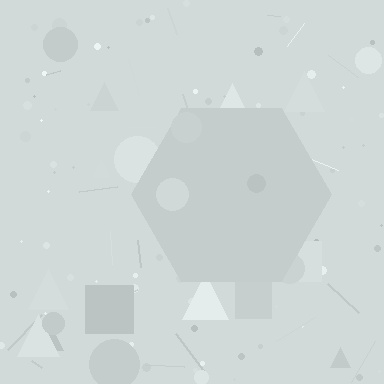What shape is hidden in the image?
A hexagon is hidden in the image.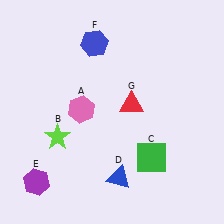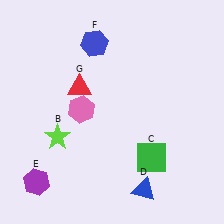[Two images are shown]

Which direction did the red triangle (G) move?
The red triangle (G) moved left.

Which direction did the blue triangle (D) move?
The blue triangle (D) moved right.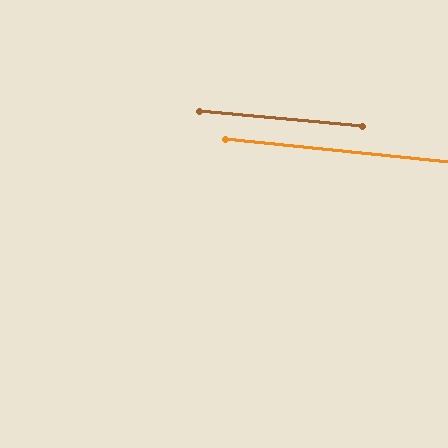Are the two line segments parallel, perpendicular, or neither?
Parallel — their directions differ by only 0.7°.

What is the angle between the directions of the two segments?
Approximately 1 degree.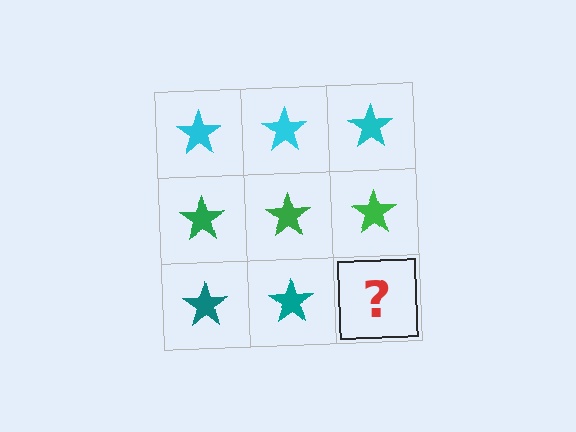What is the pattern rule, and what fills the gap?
The rule is that each row has a consistent color. The gap should be filled with a teal star.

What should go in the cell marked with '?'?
The missing cell should contain a teal star.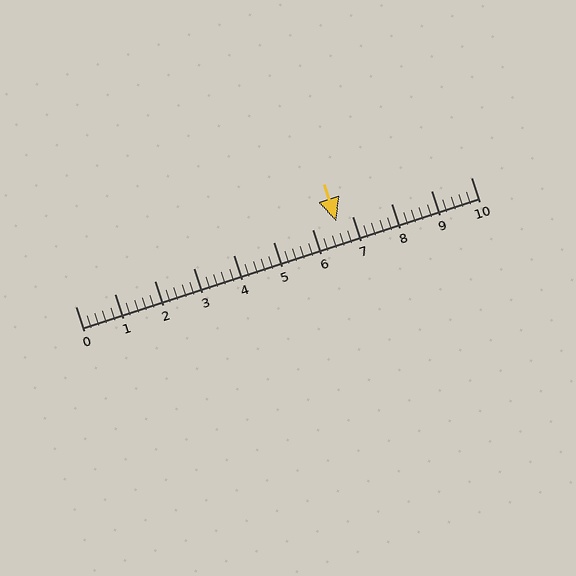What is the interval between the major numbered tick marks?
The major tick marks are spaced 1 units apart.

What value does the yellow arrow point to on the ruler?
The yellow arrow points to approximately 6.6.